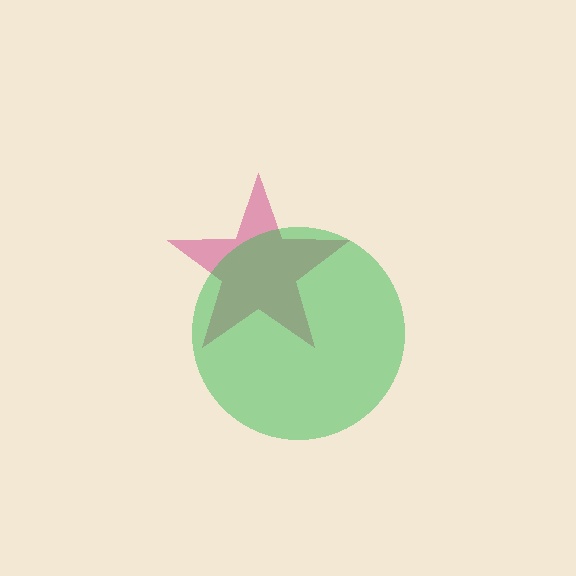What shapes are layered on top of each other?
The layered shapes are: a pink star, a green circle.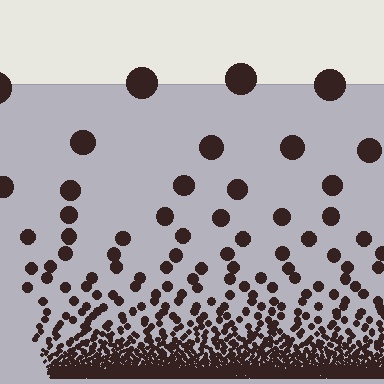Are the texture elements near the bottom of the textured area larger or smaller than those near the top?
Smaller. The gradient is inverted — elements near the bottom are smaller and denser.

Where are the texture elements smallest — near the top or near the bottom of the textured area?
Near the bottom.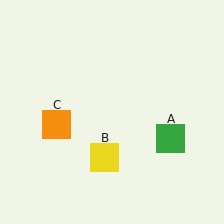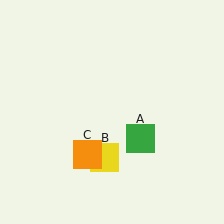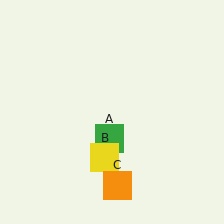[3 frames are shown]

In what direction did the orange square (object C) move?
The orange square (object C) moved down and to the right.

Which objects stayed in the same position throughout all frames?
Yellow square (object B) remained stationary.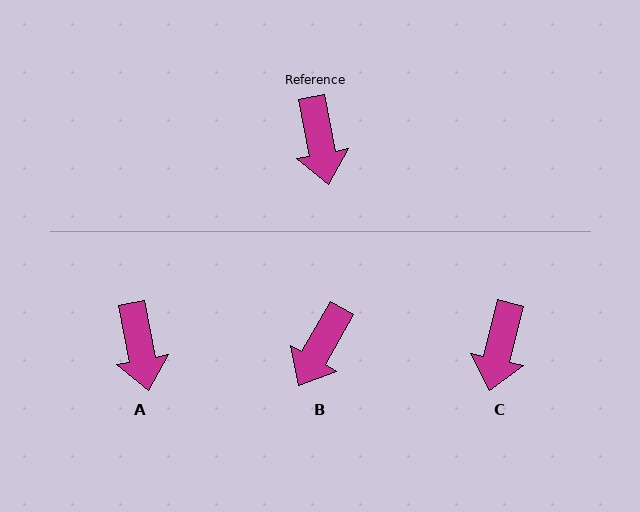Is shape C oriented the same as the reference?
No, it is off by about 24 degrees.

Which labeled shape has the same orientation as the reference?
A.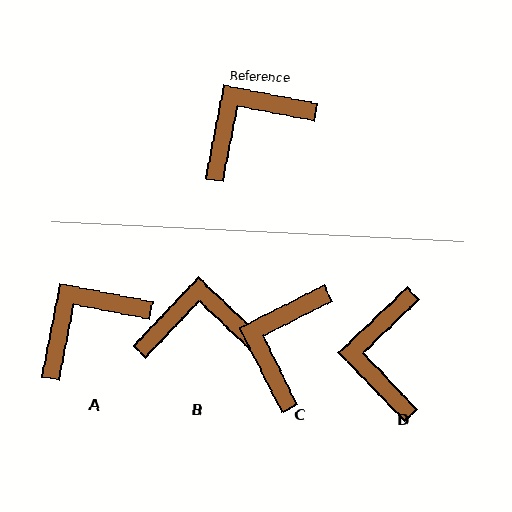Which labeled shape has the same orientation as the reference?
A.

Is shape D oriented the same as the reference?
No, it is off by about 55 degrees.